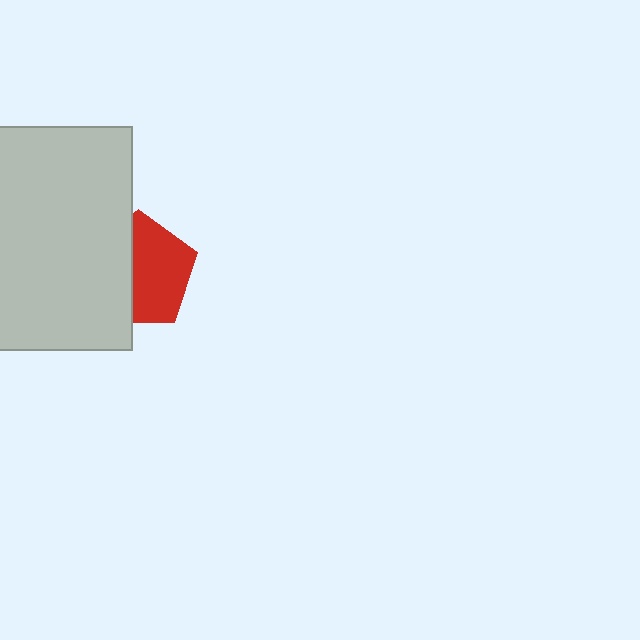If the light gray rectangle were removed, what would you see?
You would see the complete red pentagon.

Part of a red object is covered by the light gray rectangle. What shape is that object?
It is a pentagon.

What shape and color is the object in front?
The object in front is a light gray rectangle.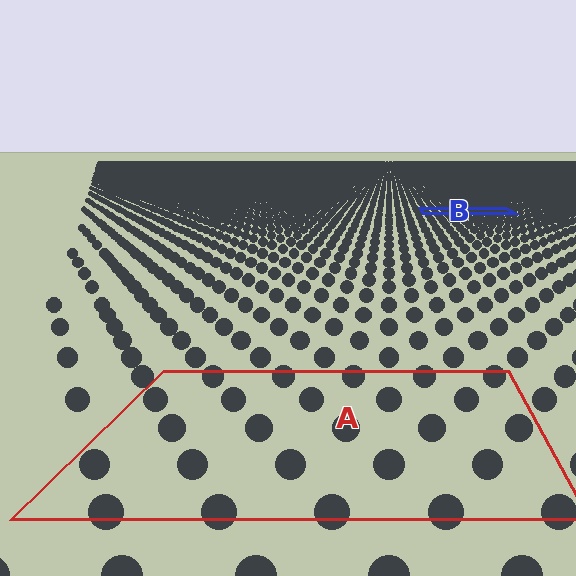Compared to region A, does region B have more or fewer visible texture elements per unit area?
Region B has more texture elements per unit area — they are packed more densely because it is farther away.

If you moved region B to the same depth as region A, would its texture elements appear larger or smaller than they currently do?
They would appear larger. At a closer depth, the same texture elements are projected at a bigger on-screen size.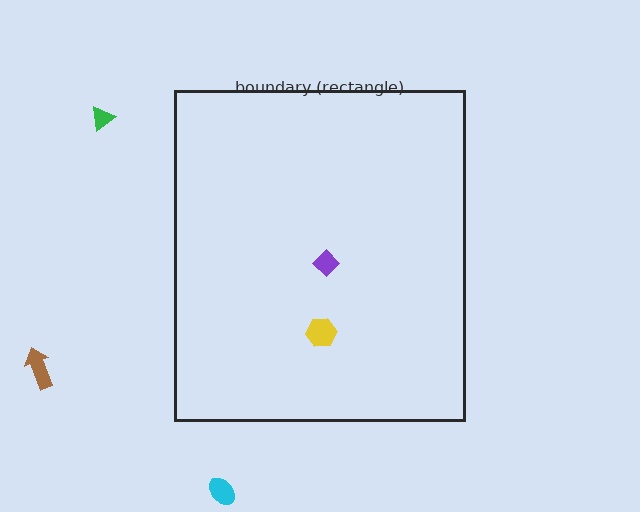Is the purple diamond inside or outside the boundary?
Inside.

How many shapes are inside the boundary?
2 inside, 3 outside.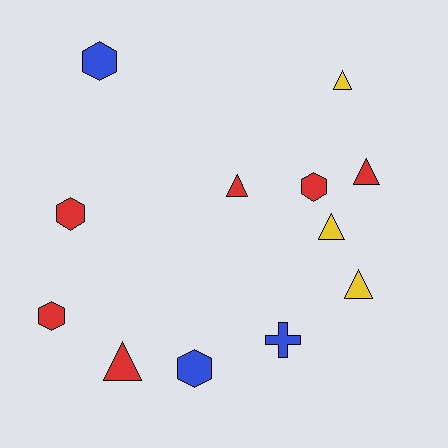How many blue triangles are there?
There are no blue triangles.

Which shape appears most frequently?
Triangle, with 6 objects.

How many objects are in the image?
There are 12 objects.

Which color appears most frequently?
Red, with 6 objects.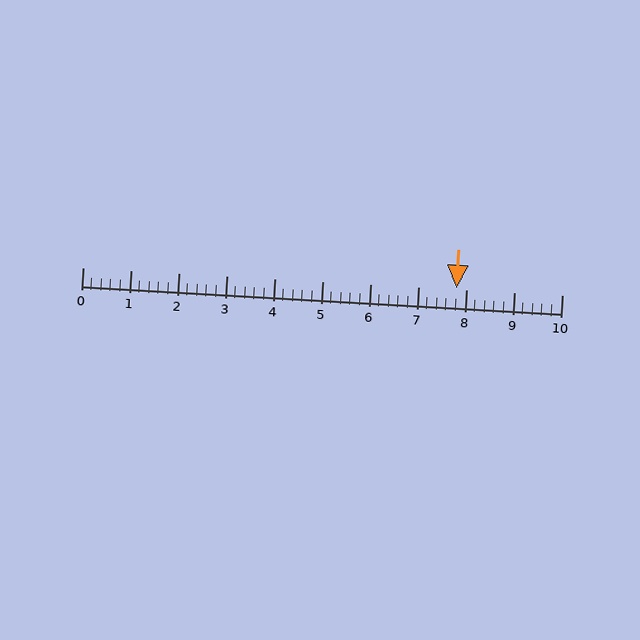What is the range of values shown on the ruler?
The ruler shows values from 0 to 10.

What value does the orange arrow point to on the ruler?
The orange arrow points to approximately 7.8.